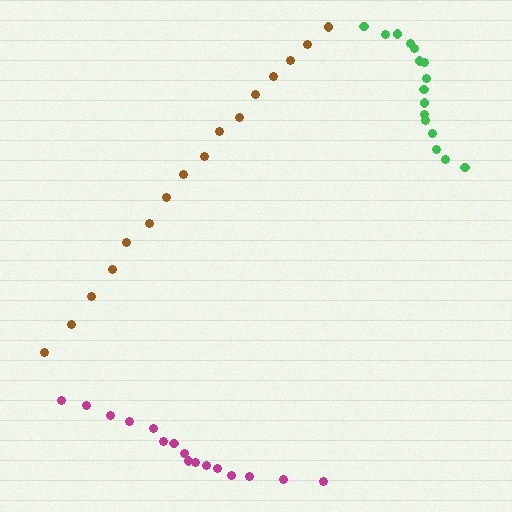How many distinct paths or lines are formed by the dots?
There are 3 distinct paths.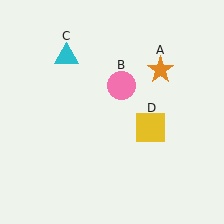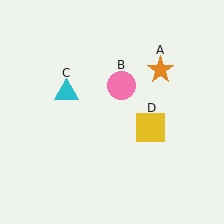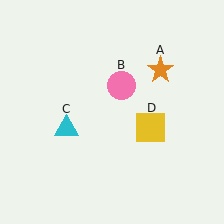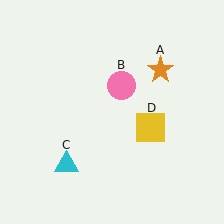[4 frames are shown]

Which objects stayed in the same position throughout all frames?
Orange star (object A) and pink circle (object B) and yellow square (object D) remained stationary.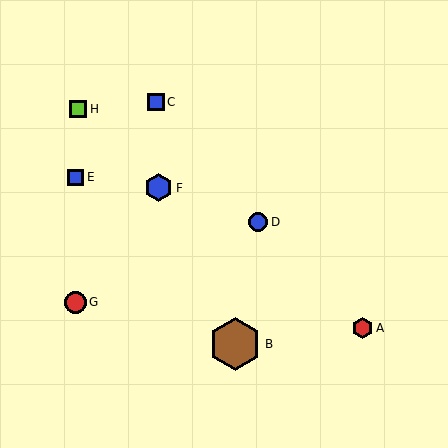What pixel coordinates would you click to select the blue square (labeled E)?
Click at (76, 177) to select the blue square E.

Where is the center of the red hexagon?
The center of the red hexagon is at (363, 328).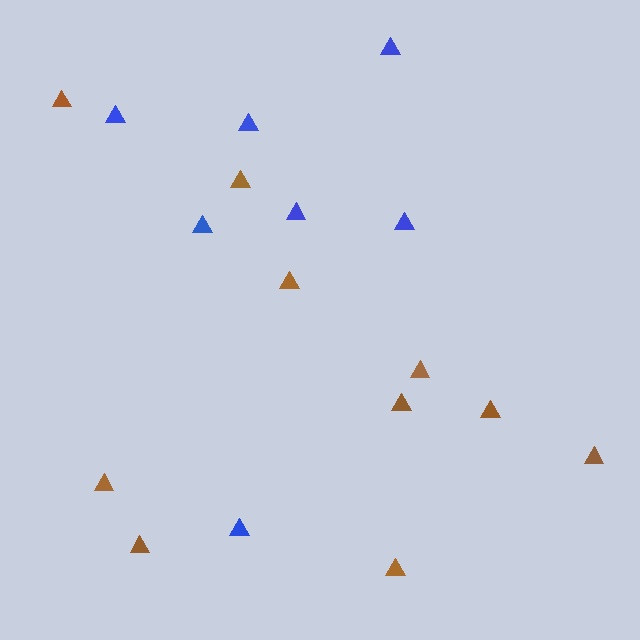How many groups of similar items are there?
There are 2 groups: one group of brown triangles (10) and one group of blue triangles (7).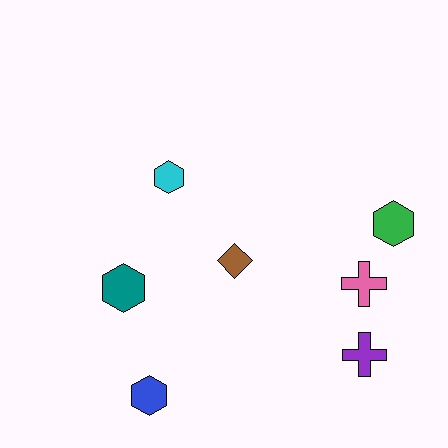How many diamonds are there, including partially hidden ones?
There is 1 diamond.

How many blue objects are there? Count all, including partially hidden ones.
There is 1 blue object.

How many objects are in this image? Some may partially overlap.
There are 7 objects.